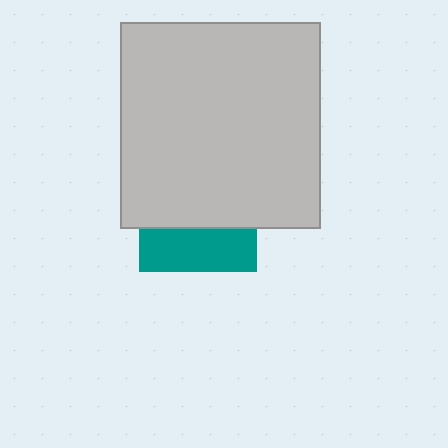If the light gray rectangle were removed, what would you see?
You would see the complete teal square.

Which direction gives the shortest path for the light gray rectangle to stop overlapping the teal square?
Moving up gives the shortest separation.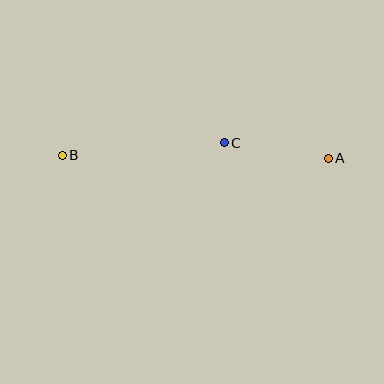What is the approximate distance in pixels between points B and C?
The distance between B and C is approximately 163 pixels.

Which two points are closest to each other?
Points A and C are closest to each other.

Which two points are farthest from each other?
Points A and B are farthest from each other.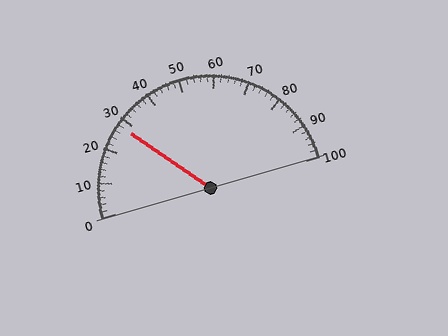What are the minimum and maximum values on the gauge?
The gauge ranges from 0 to 100.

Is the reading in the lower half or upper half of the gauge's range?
The reading is in the lower half of the range (0 to 100).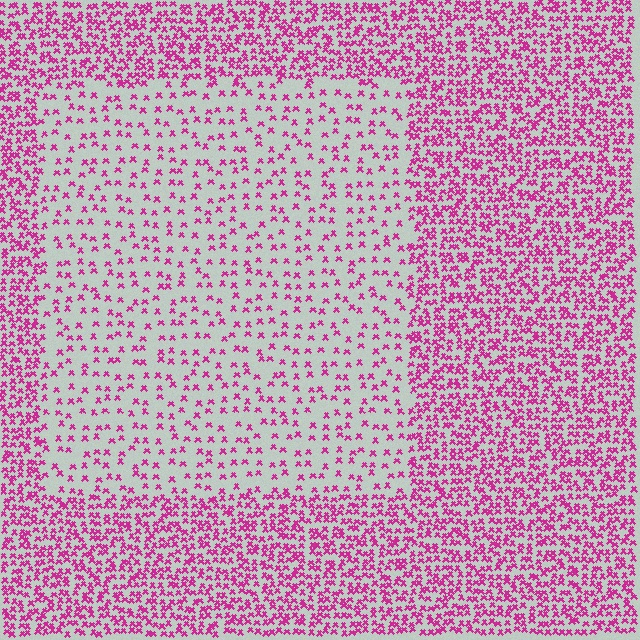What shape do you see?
I see a rectangle.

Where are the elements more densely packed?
The elements are more densely packed outside the rectangle boundary.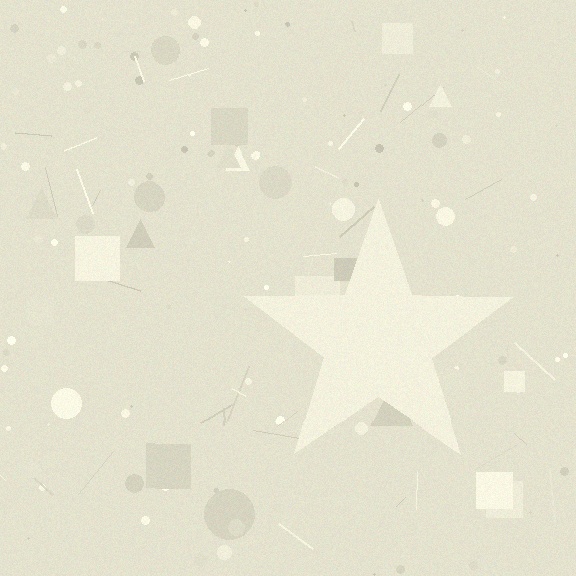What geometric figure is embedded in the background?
A star is embedded in the background.